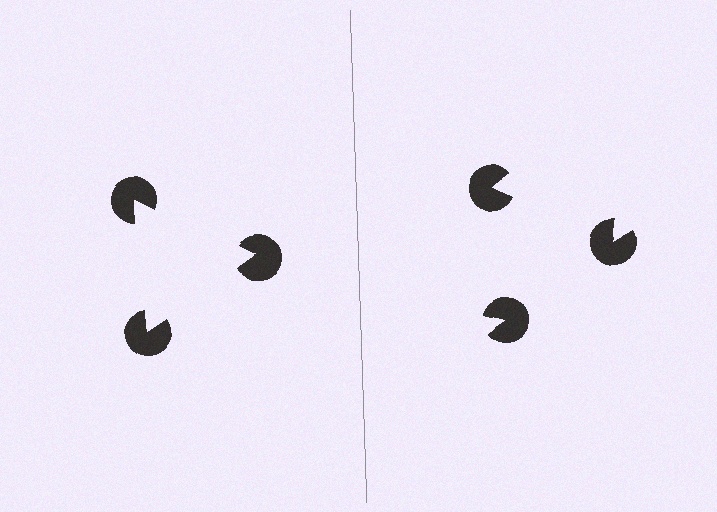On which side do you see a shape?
An illusory triangle appears on the left side. On the right side the wedge cuts are rotated, so no coherent shape forms.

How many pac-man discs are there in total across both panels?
6 — 3 on each side.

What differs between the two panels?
The pac-man discs are positioned identically on both sides; only the wedge orientations differ. On the left they align to a triangle; on the right they are misaligned.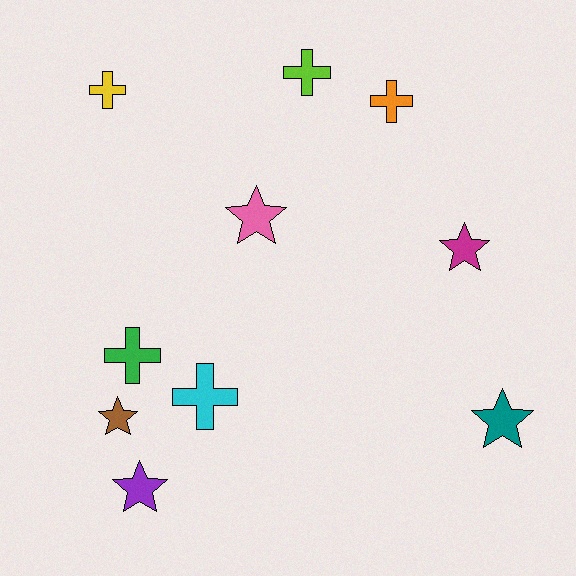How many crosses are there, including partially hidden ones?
There are 5 crosses.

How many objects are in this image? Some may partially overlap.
There are 10 objects.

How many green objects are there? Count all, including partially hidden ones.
There is 1 green object.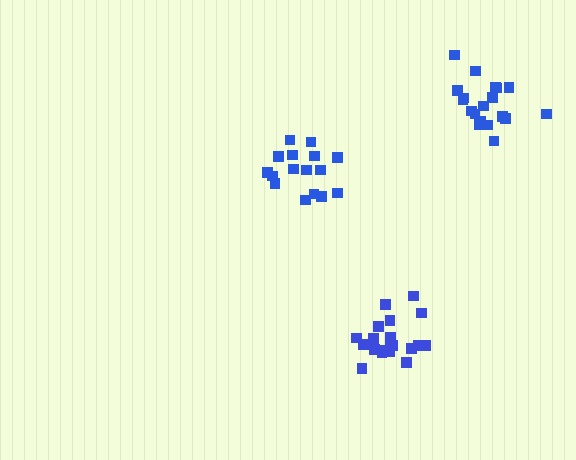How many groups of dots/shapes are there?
There are 3 groups.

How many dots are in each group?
Group 1: 16 dots, Group 2: 20 dots, Group 3: 20 dots (56 total).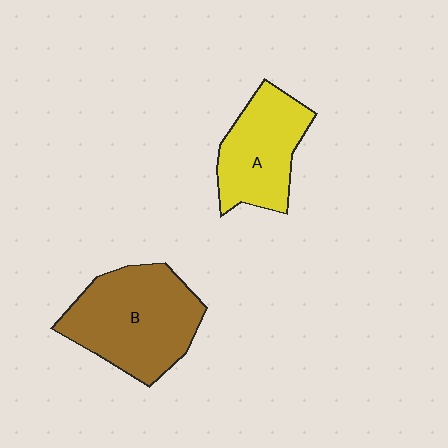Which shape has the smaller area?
Shape A (yellow).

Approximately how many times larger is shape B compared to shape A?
Approximately 1.4 times.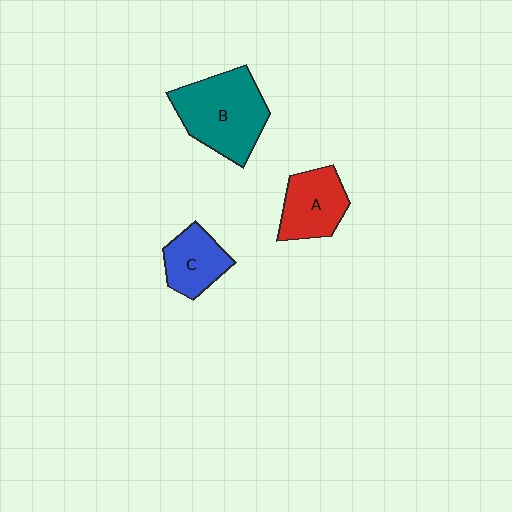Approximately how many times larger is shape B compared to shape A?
Approximately 1.5 times.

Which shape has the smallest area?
Shape C (blue).